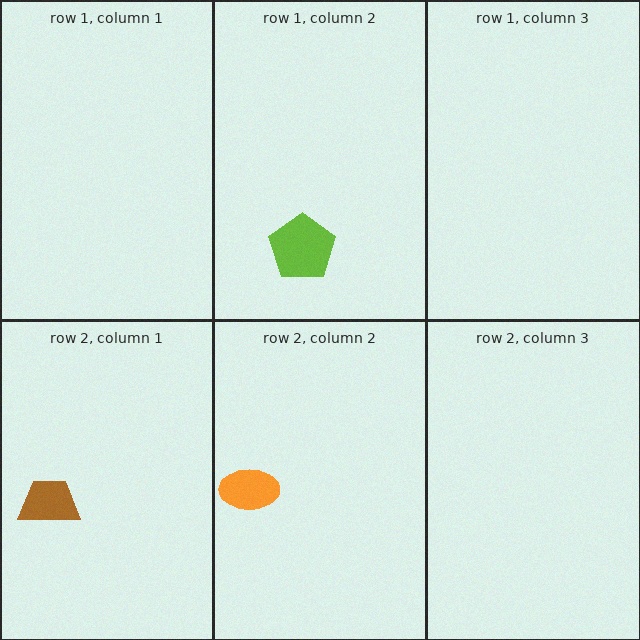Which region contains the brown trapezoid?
The row 2, column 1 region.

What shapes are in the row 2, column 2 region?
The orange ellipse.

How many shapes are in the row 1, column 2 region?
1.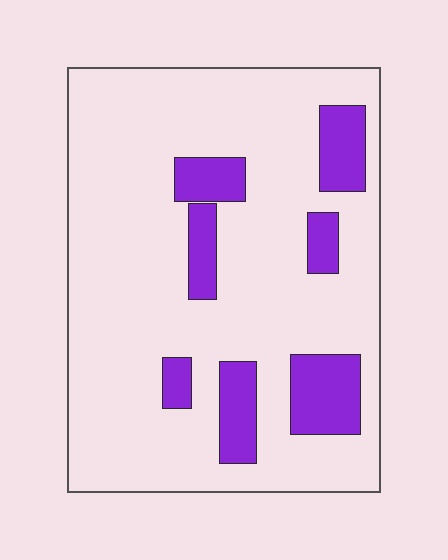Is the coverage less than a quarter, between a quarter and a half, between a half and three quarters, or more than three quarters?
Less than a quarter.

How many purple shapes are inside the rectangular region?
7.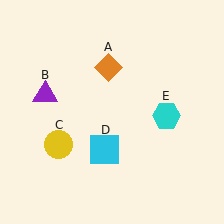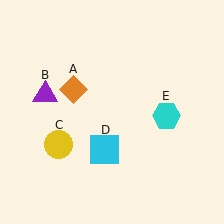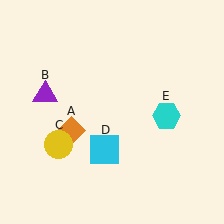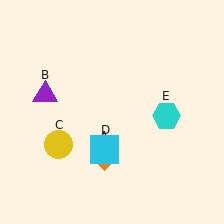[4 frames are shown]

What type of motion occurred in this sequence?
The orange diamond (object A) rotated counterclockwise around the center of the scene.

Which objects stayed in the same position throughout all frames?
Purple triangle (object B) and yellow circle (object C) and cyan square (object D) and cyan hexagon (object E) remained stationary.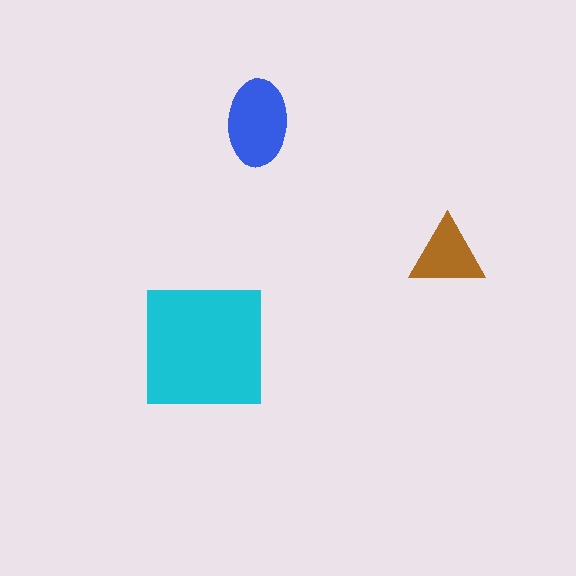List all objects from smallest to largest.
The brown triangle, the blue ellipse, the cyan square.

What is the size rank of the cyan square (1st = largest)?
1st.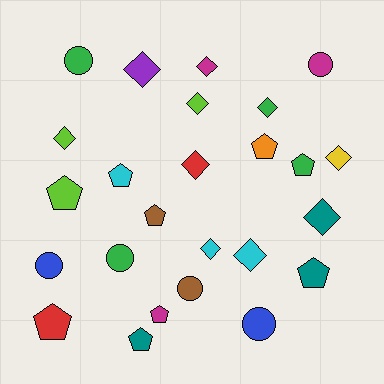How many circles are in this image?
There are 6 circles.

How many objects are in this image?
There are 25 objects.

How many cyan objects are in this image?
There are 3 cyan objects.